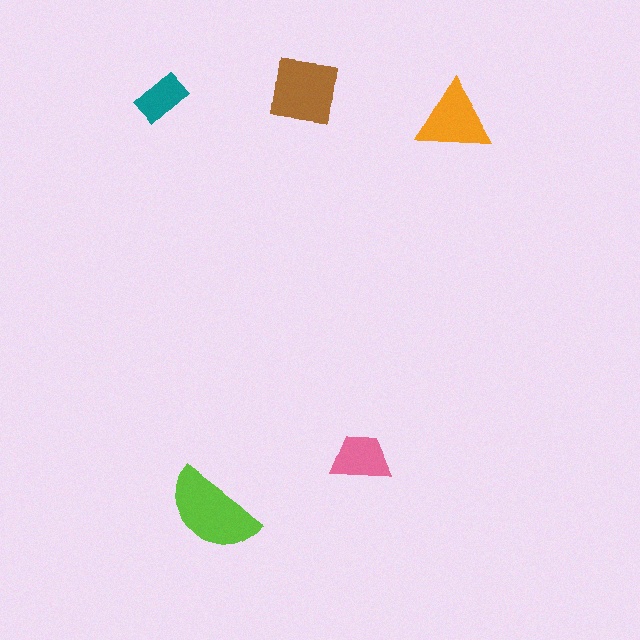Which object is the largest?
The lime semicircle.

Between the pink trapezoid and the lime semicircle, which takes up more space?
The lime semicircle.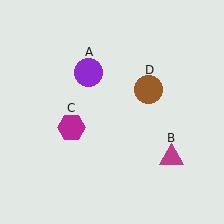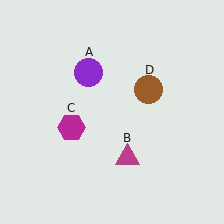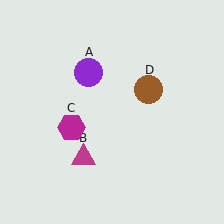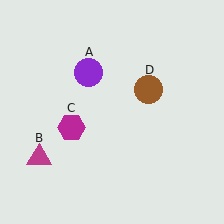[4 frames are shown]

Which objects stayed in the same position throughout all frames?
Purple circle (object A) and magenta hexagon (object C) and brown circle (object D) remained stationary.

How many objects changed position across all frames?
1 object changed position: magenta triangle (object B).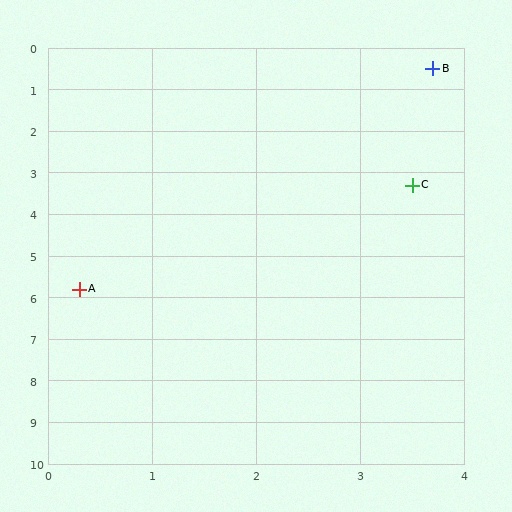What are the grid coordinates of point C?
Point C is at approximately (3.5, 3.3).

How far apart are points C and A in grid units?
Points C and A are about 4.1 grid units apart.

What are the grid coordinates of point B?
Point B is at approximately (3.7, 0.5).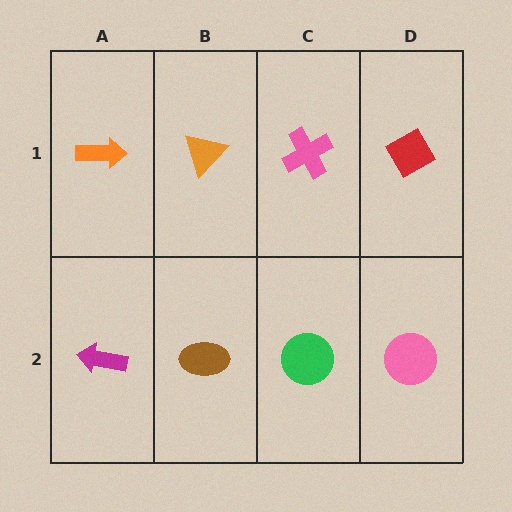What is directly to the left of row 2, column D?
A green circle.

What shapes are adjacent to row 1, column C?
A green circle (row 2, column C), an orange triangle (row 1, column B), a red diamond (row 1, column D).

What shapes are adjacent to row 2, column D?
A red diamond (row 1, column D), a green circle (row 2, column C).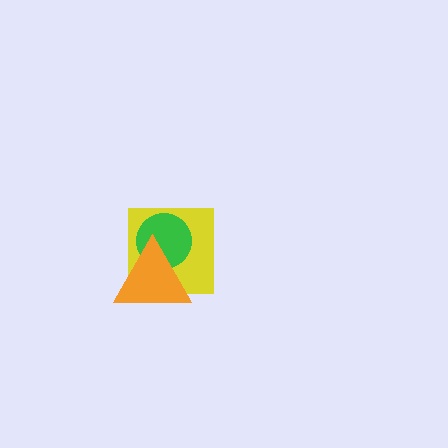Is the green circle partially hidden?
Yes, it is partially covered by another shape.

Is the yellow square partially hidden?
Yes, it is partially covered by another shape.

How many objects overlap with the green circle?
2 objects overlap with the green circle.